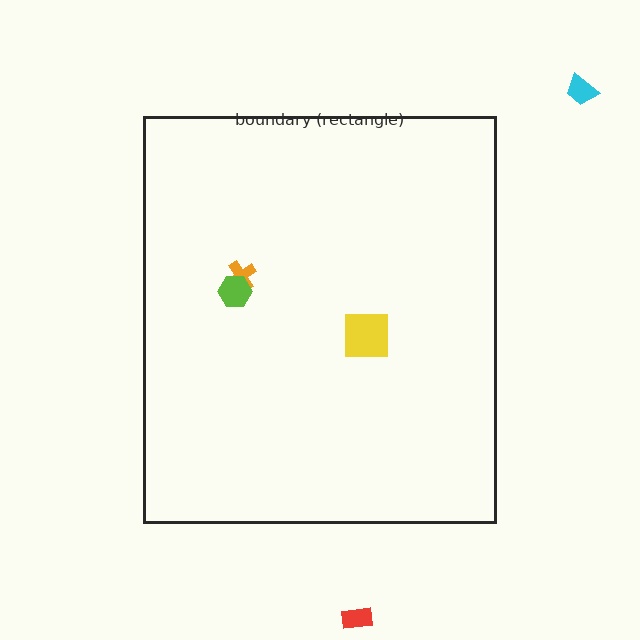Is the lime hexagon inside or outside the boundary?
Inside.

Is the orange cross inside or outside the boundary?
Inside.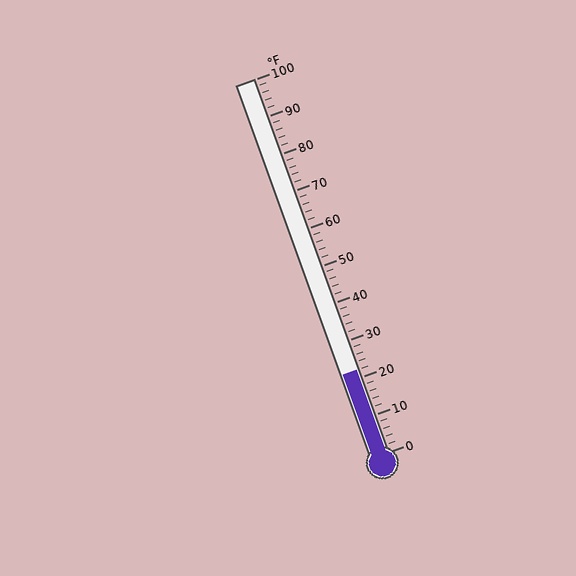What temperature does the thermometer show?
The thermometer shows approximately 22°F.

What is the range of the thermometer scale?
The thermometer scale ranges from 0°F to 100°F.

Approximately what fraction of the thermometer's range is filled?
The thermometer is filled to approximately 20% of its range.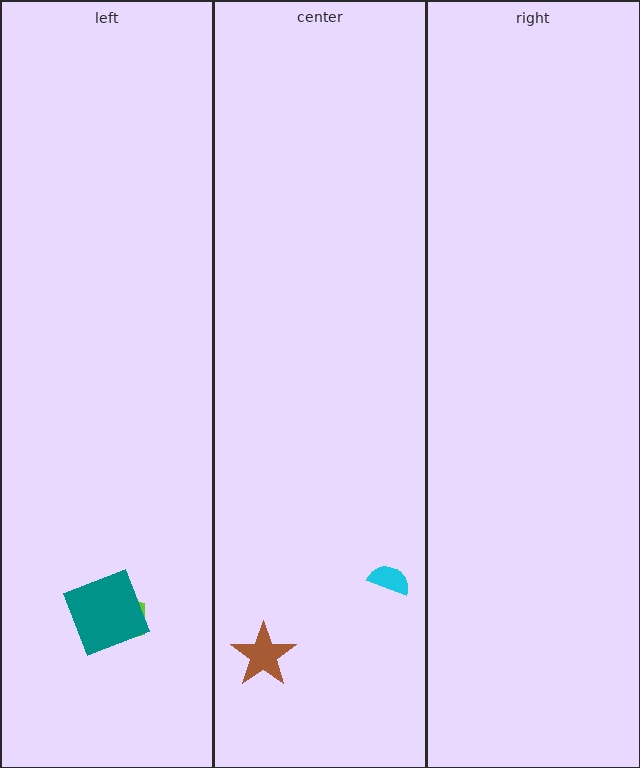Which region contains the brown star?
The center region.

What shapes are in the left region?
The lime pentagon, the teal square.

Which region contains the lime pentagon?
The left region.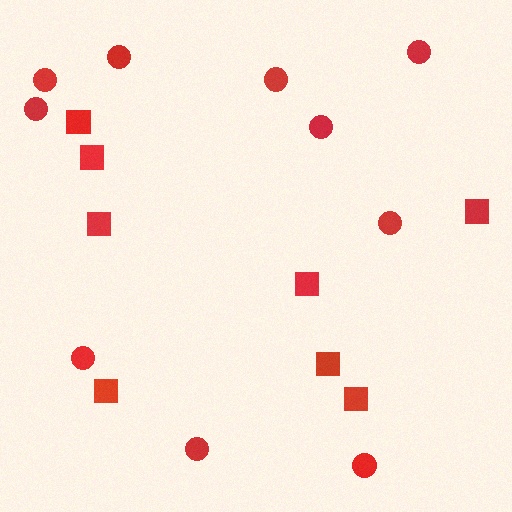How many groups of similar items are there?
There are 2 groups: one group of squares (8) and one group of circles (10).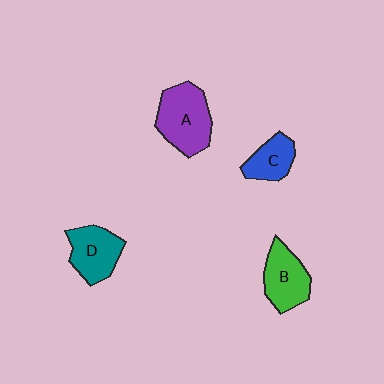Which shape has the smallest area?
Shape C (blue).